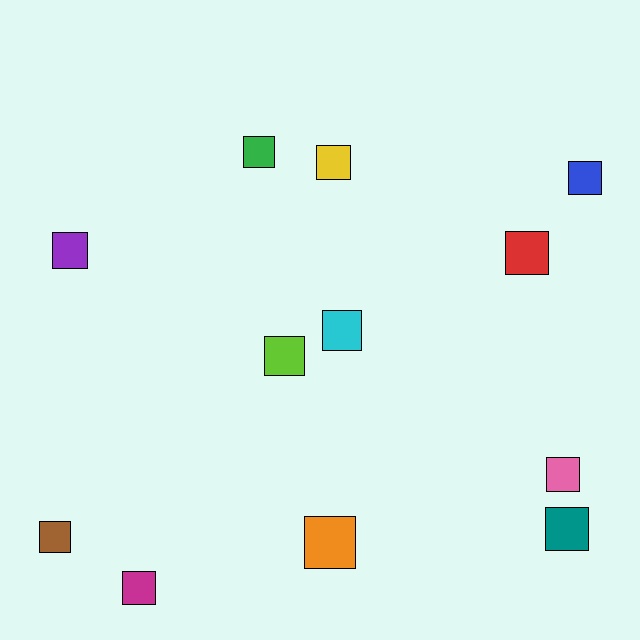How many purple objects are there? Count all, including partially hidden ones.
There is 1 purple object.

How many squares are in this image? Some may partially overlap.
There are 12 squares.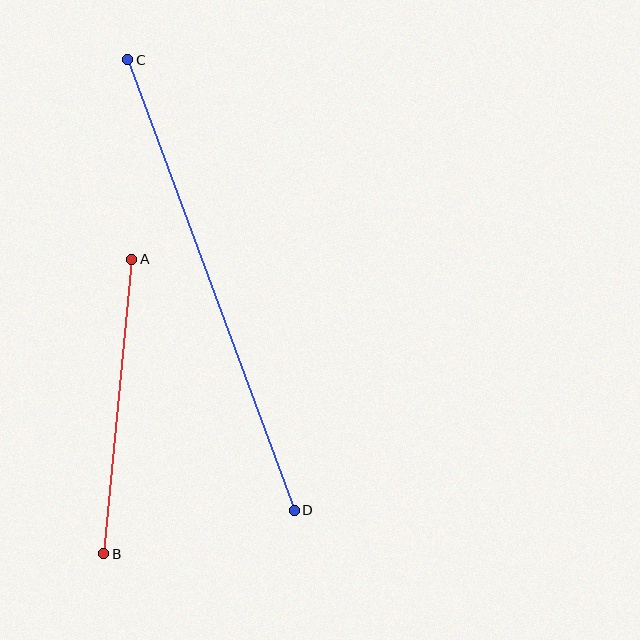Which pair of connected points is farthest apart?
Points C and D are farthest apart.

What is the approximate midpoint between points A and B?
The midpoint is at approximately (118, 407) pixels.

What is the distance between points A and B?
The distance is approximately 296 pixels.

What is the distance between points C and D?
The distance is approximately 481 pixels.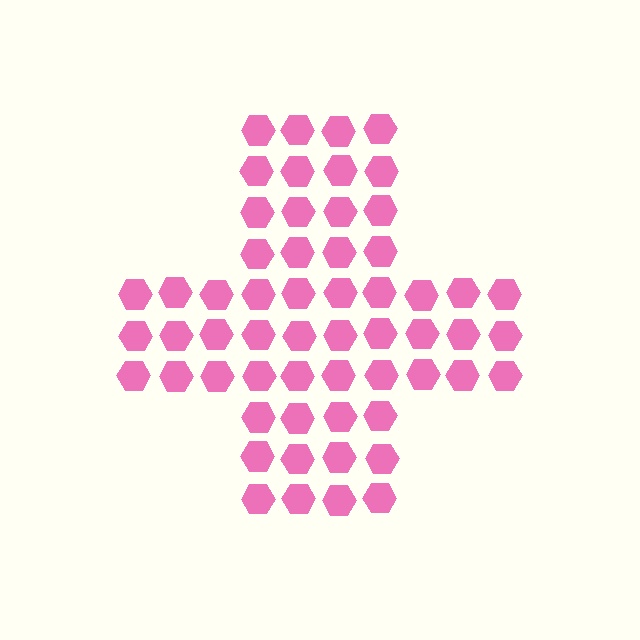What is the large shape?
The large shape is a cross.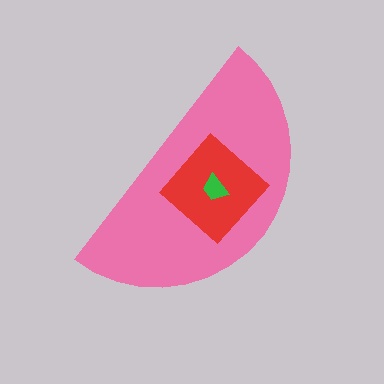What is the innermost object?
The green trapezoid.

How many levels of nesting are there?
3.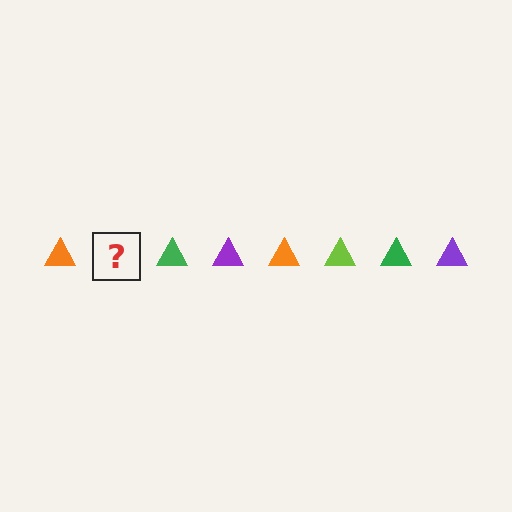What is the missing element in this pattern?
The missing element is a lime triangle.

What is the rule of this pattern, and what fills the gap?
The rule is that the pattern cycles through orange, lime, green, purple triangles. The gap should be filled with a lime triangle.